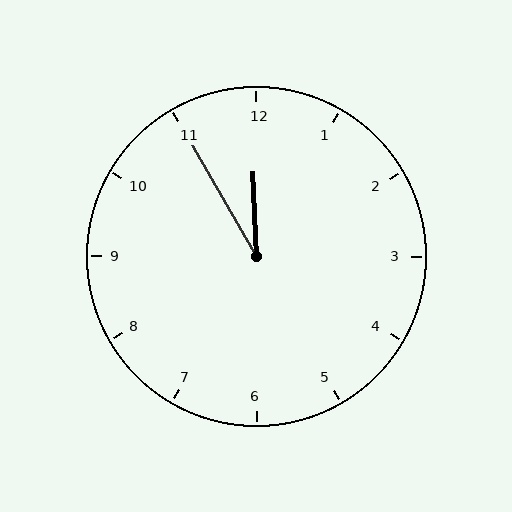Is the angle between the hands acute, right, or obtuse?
It is acute.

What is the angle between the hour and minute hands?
Approximately 28 degrees.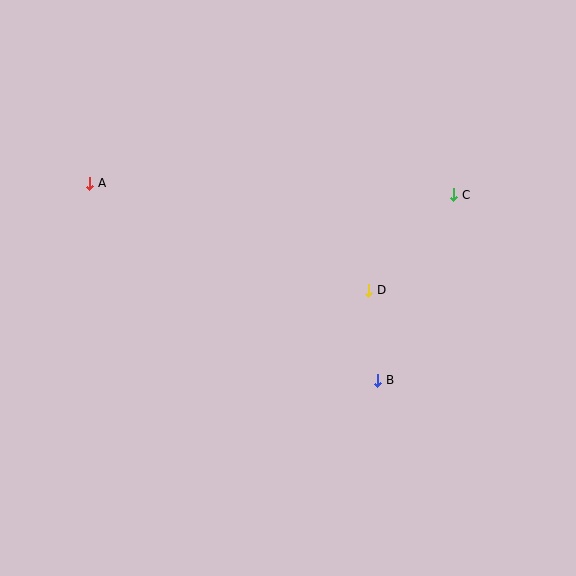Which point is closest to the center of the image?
Point D at (369, 290) is closest to the center.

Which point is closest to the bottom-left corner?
Point A is closest to the bottom-left corner.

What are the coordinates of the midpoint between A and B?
The midpoint between A and B is at (234, 282).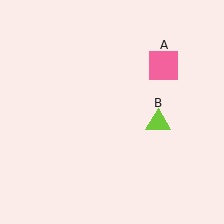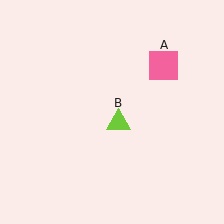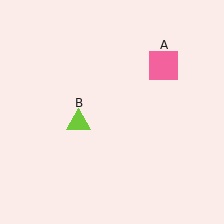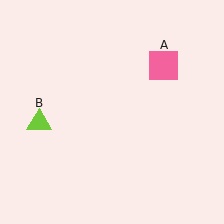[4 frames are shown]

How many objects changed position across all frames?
1 object changed position: lime triangle (object B).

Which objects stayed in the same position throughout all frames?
Pink square (object A) remained stationary.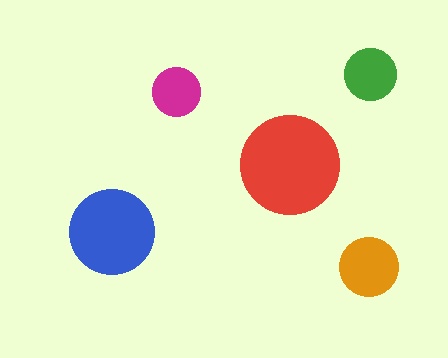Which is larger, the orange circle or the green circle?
The orange one.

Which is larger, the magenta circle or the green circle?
The green one.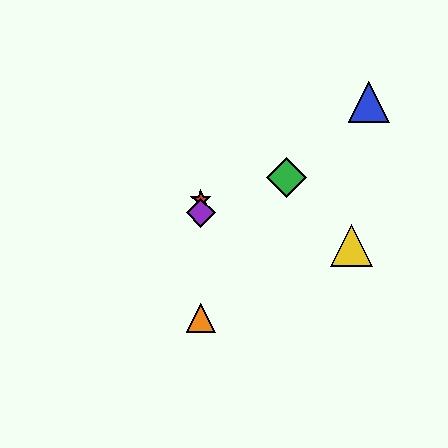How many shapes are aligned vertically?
3 shapes (the red star, the purple diamond, the orange triangle) are aligned vertically.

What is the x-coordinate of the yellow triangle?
The yellow triangle is at x≈352.